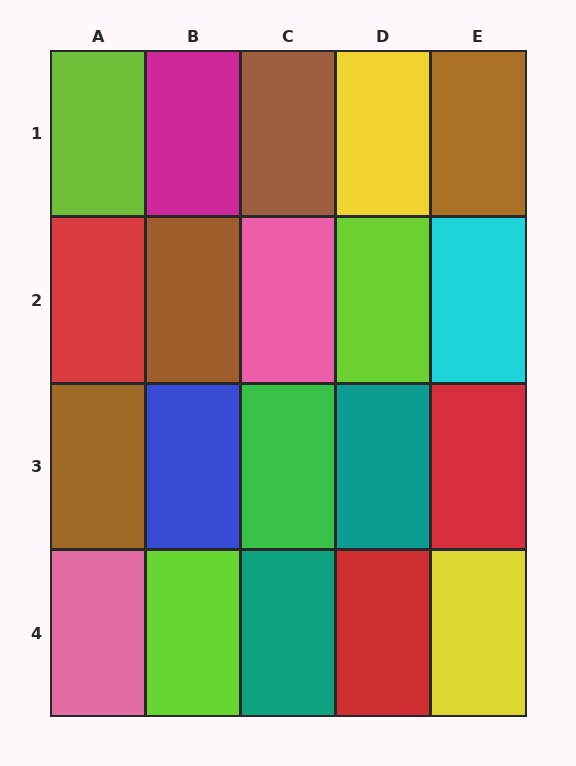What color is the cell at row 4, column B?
Lime.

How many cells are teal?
2 cells are teal.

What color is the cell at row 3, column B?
Blue.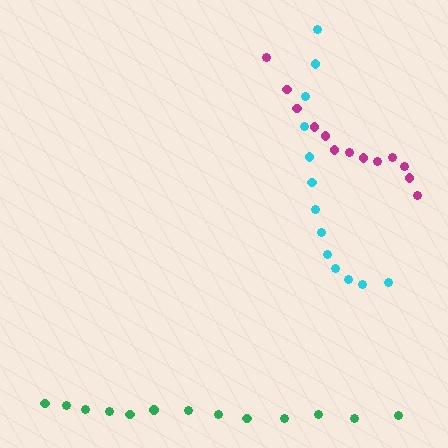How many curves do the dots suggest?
There are 3 distinct paths.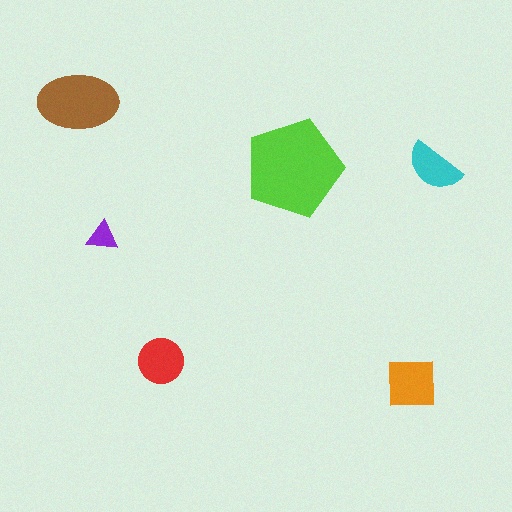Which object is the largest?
The lime pentagon.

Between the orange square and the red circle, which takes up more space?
The orange square.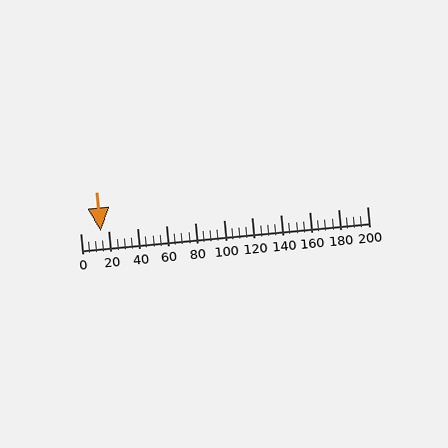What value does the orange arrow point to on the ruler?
The orange arrow points to approximately 14.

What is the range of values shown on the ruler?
The ruler shows values from 0 to 200.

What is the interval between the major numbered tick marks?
The major tick marks are spaced 20 units apart.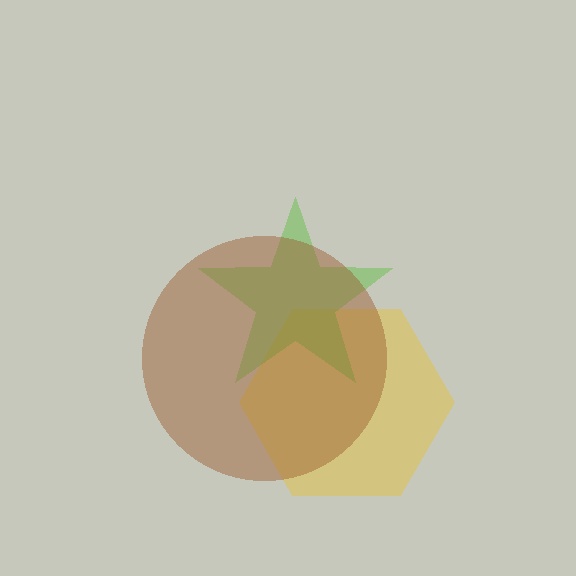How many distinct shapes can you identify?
There are 3 distinct shapes: a yellow hexagon, a lime star, a brown circle.